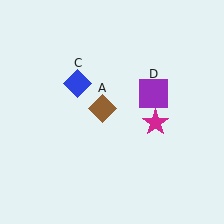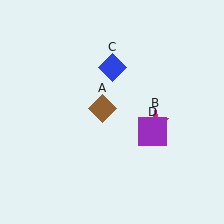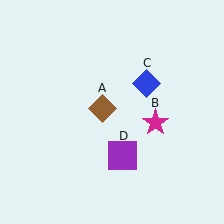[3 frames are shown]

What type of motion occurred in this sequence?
The blue diamond (object C), purple square (object D) rotated clockwise around the center of the scene.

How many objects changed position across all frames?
2 objects changed position: blue diamond (object C), purple square (object D).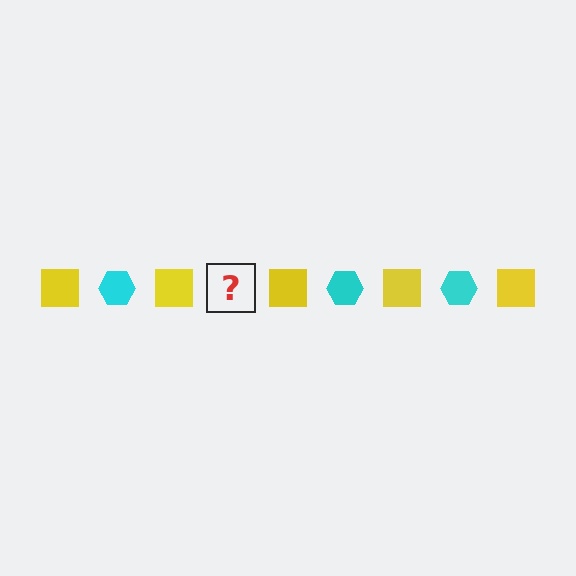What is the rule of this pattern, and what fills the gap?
The rule is that the pattern alternates between yellow square and cyan hexagon. The gap should be filled with a cyan hexagon.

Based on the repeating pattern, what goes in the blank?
The blank should be a cyan hexagon.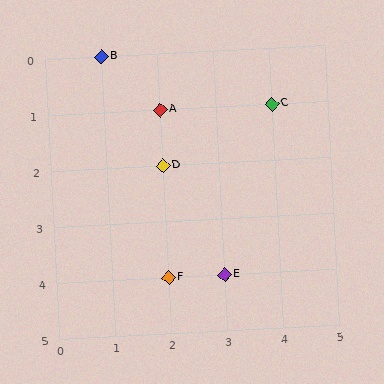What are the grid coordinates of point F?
Point F is at grid coordinates (2, 4).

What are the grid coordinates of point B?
Point B is at grid coordinates (1, 0).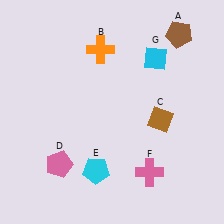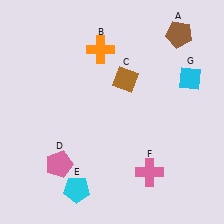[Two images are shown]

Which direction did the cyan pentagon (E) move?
The cyan pentagon (E) moved down.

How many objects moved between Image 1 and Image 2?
3 objects moved between the two images.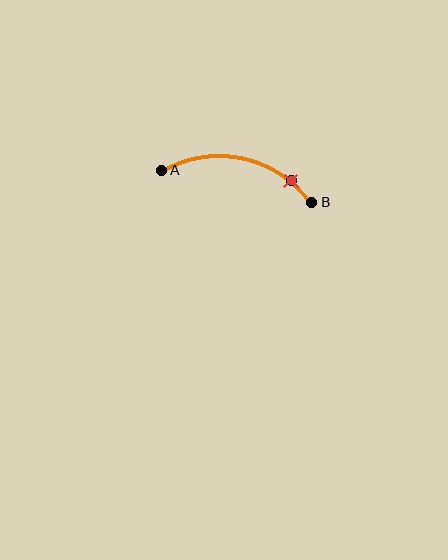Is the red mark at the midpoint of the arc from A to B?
No. The red mark lies on the arc but is closer to endpoint B. The arc midpoint would be at the point on the curve equidistant along the arc from both A and B.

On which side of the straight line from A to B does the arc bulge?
The arc bulges above the straight line connecting A and B.